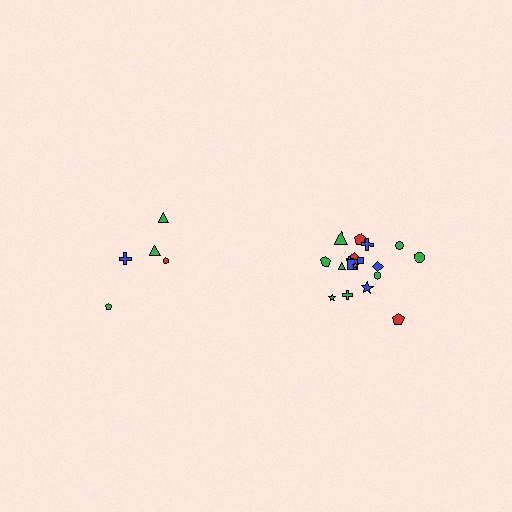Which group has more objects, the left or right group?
The right group.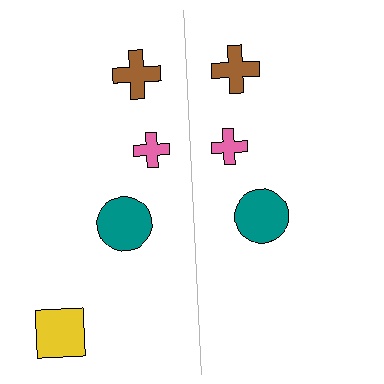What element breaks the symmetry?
A yellow square is missing from the right side.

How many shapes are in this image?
There are 7 shapes in this image.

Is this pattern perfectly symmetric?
No, the pattern is not perfectly symmetric. A yellow square is missing from the right side.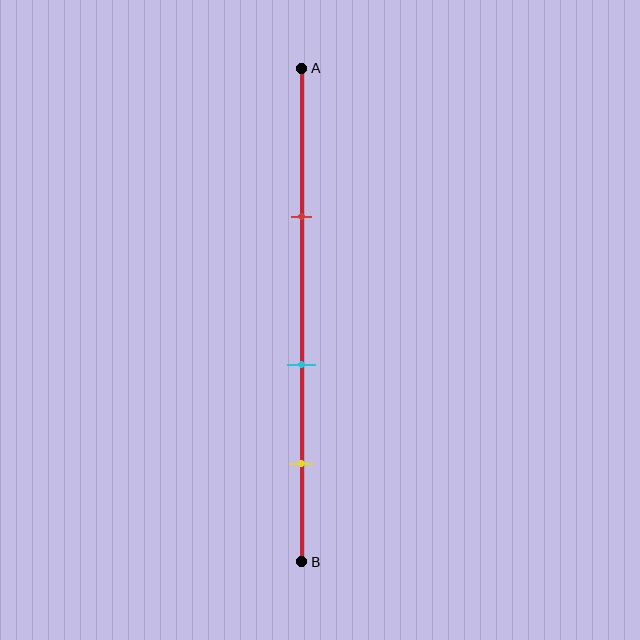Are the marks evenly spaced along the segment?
Yes, the marks are approximately evenly spaced.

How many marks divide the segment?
There are 3 marks dividing the segment.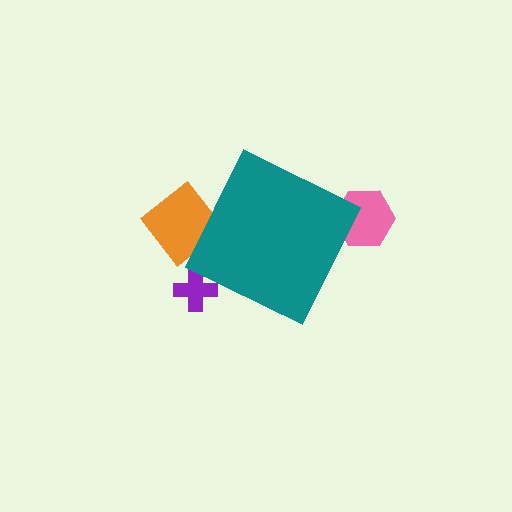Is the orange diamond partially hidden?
Yes, the orange diamond is partially hidden behind the teal diamond.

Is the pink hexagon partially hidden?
Yes, the pink hexagon is partially hidden behind the teal diamond.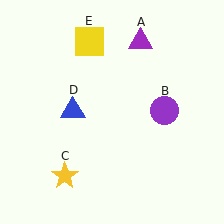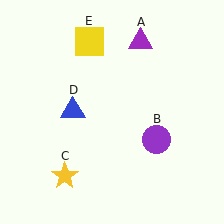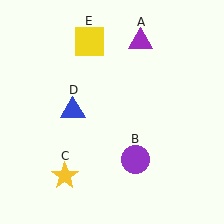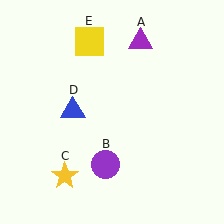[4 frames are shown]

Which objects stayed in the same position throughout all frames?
Purple triangle (object A) and yellow star (object C) and blue triangle (object D) and yellow square (object E) remained stationary.